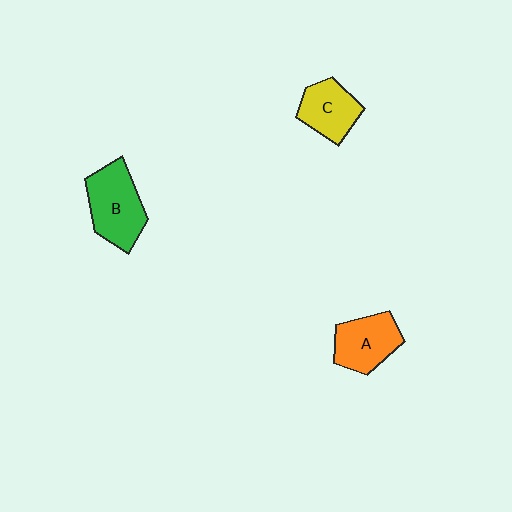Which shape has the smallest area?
Shape C (yellow).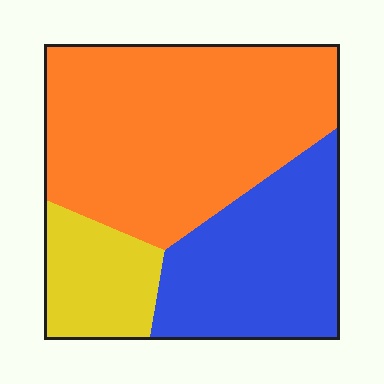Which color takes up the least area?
Yellow, at roughly 15%.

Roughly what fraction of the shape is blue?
Blue takes up about one third (1/3) of the shape.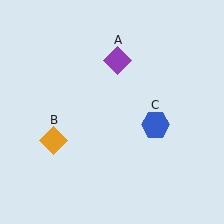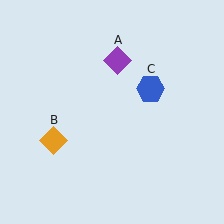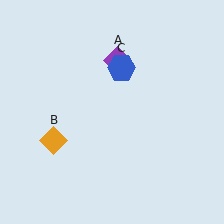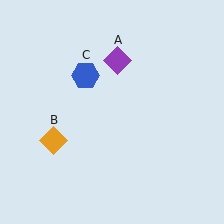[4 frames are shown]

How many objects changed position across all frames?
1 object changed position: blue hexagon (object C).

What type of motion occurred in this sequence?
The blue hexagon (object C) rotated counterclockwise around the center of the scene.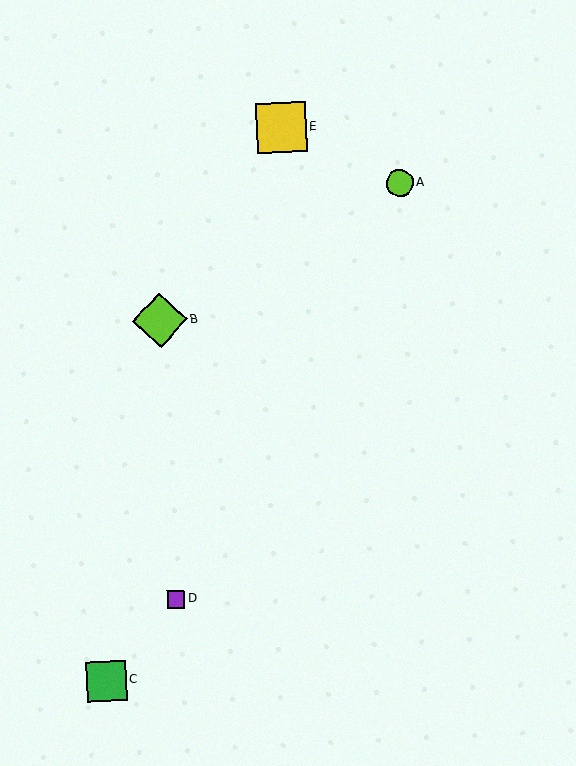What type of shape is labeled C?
Shape C is a green square.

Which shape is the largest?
The lime diamond (labeled B) is the largest.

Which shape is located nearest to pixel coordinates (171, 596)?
The purple square (labeled D) at (176, 600) is nearest to that location.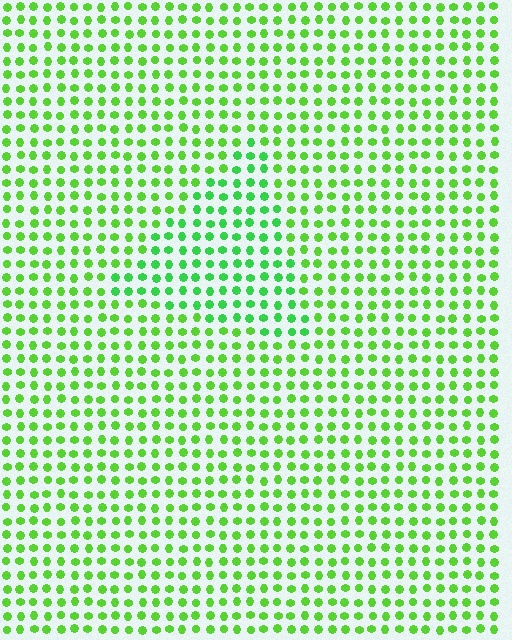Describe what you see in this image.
The image is filled with small lime elements in a uniform arrangement. A triangle-shaped region is visible where the elements are tinted to a slightly different hue, forming a subtle color boundary.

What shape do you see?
I see a triangle.